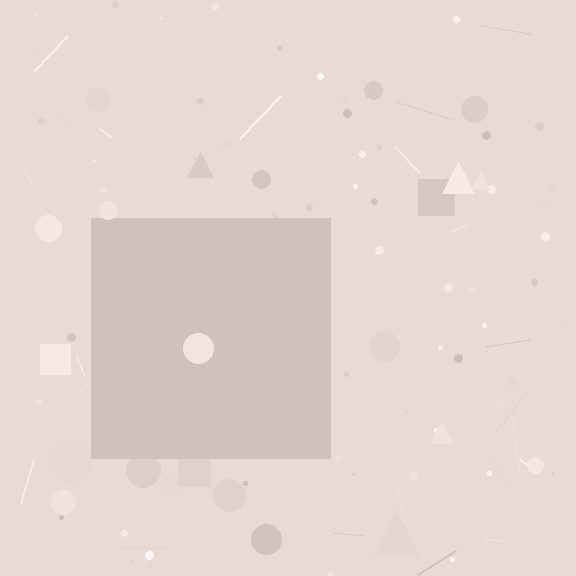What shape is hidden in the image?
A square is hidden in the image.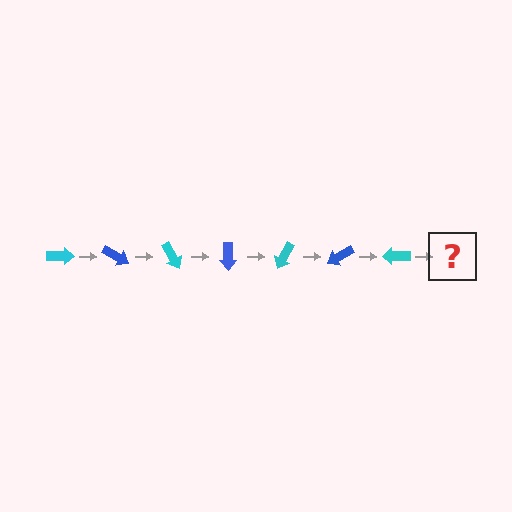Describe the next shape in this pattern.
It should be a blue arrow, rotated 210 degrees from the start.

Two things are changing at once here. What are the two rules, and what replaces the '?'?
The two rules are that it rotates 30 degrees each step and the color cycles through cyan and blue. The '?' should be a blue arrow, rotated 210 degrees from the start.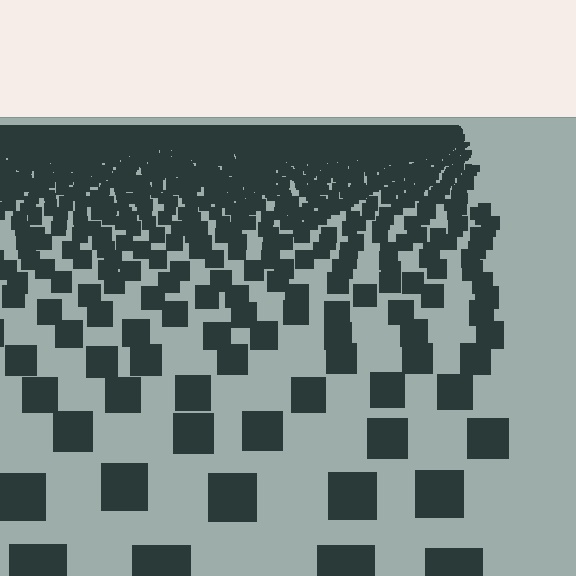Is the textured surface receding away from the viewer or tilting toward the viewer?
The surface is receding away from the viewer. Texture elements get smaller and denser toward the top.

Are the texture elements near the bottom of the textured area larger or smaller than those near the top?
Larger. Near the bottom, elements are closer to the viewer and appear at a bigger on-screen size.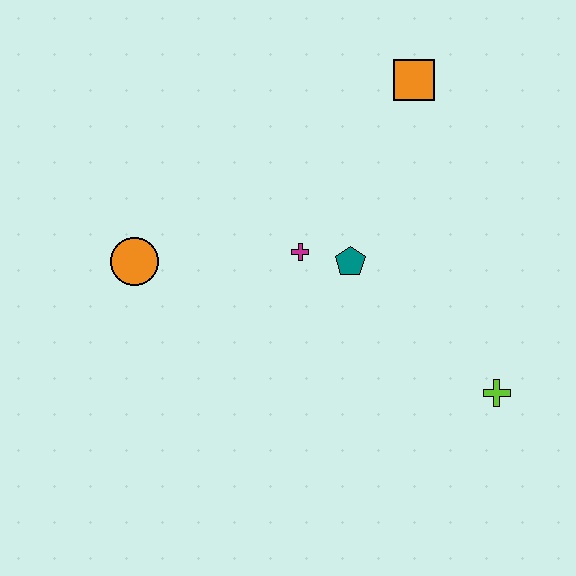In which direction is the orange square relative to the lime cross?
The orange square is above the lime cross.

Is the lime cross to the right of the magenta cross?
Yes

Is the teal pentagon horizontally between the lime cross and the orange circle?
Yes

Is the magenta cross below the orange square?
Yes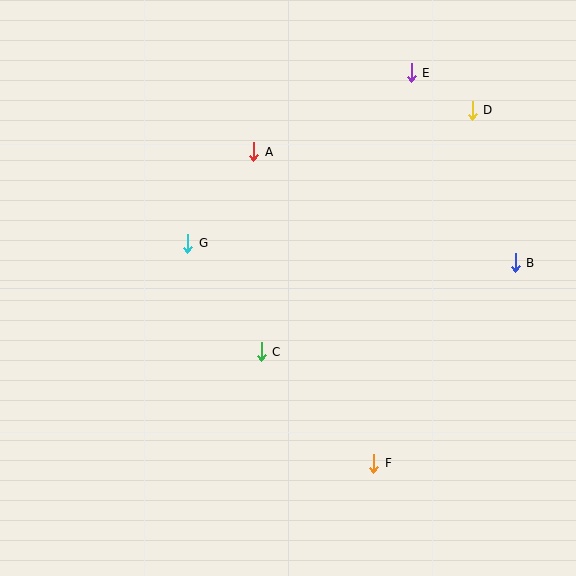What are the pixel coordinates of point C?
Point C is at (261, 352).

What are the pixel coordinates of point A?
Point A is at (254, 152).